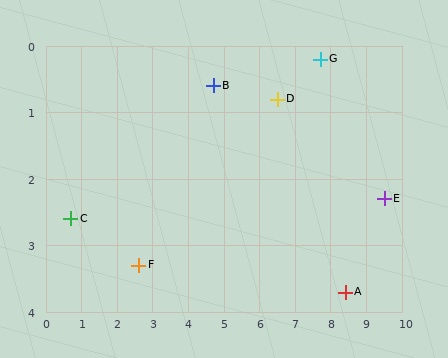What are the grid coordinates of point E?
Point E is at approximately (9.5, 2.3).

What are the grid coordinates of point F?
Point F is at approximately (2.6, 3.3).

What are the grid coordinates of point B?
Point B is at approximately (4.7, 0.6).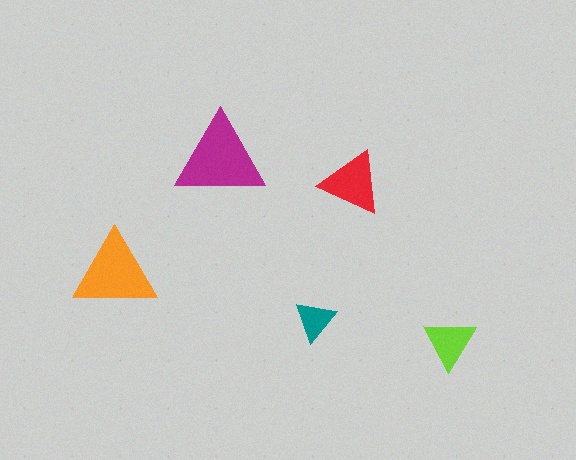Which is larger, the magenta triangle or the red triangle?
The magenta one.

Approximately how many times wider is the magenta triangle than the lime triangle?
About 1.5 times wider.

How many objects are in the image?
There are 5 objects in the image.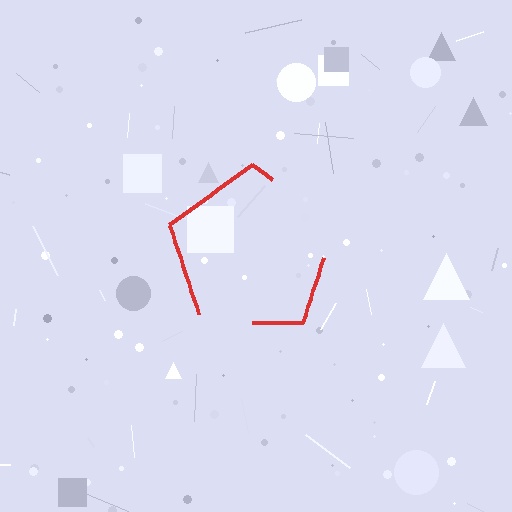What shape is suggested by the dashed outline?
The dashed outline suggests a pentagon.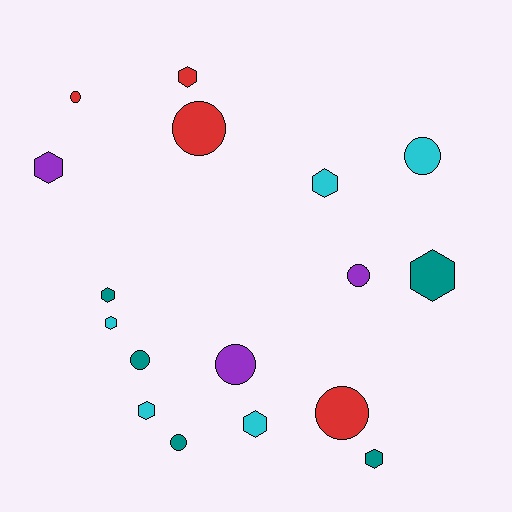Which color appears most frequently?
Cyan, with 5 objects.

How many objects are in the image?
There are 17 objects.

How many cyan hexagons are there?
There are 4 cyan hexagons.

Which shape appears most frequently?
Hexagon, with 9 objects.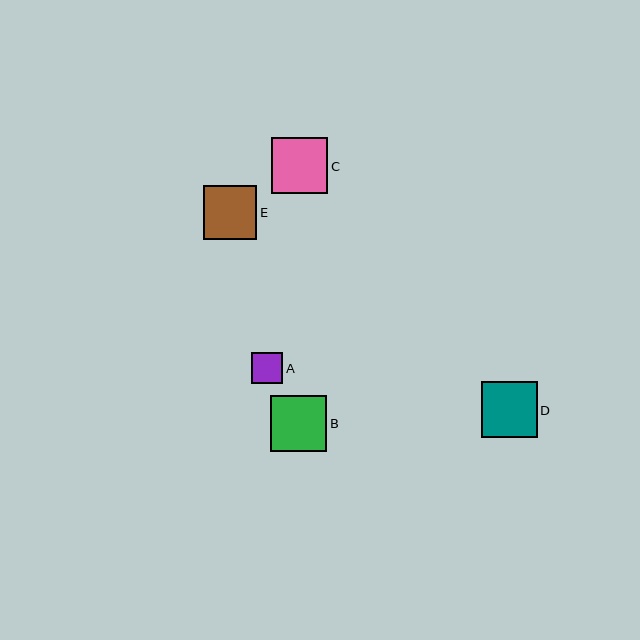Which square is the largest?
Square C is the largest with a size of approximately 56 pixels.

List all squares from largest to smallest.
From largest to smallest: C, B, D, E, A.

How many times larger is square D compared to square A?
Square D is approximately 1.8 times the size of square A.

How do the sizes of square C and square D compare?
Square C and square D are approximately the same size.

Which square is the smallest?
Square A is the smallest with a size of approximately 31 pixels.